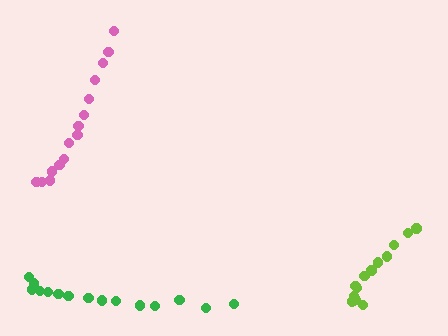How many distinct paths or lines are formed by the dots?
There are 3 distinct paths.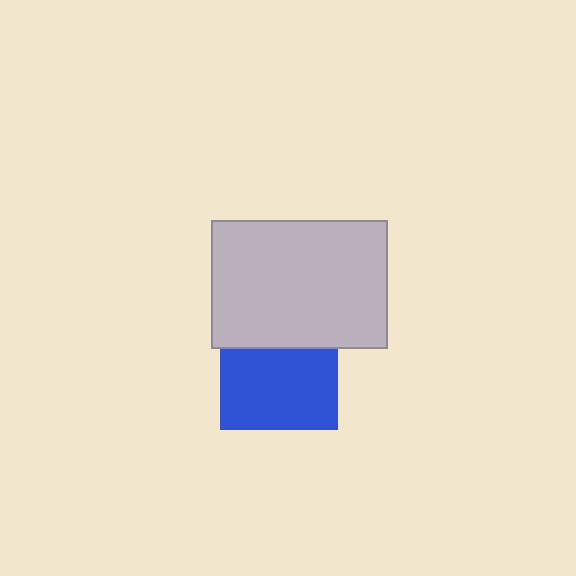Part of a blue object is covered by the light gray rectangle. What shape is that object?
It is a square.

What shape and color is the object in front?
The object in front is a light gray rectangle.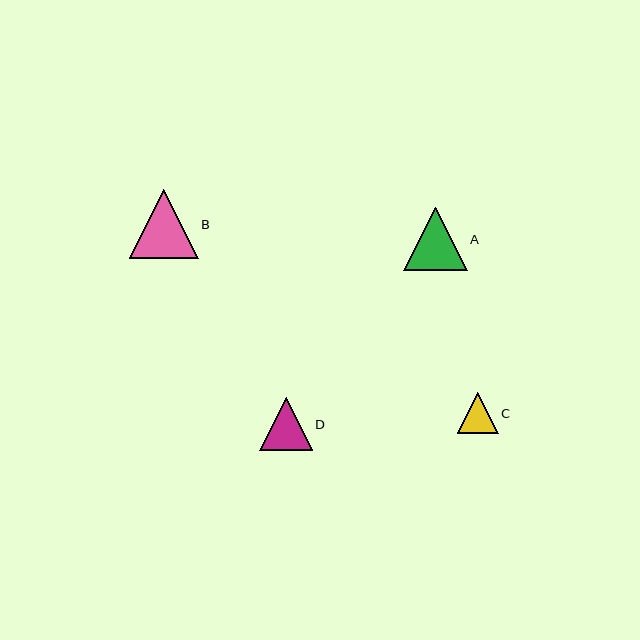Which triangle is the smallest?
Triangle C is the smallest with a size of approximately 41 pixels.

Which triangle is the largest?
Triangle B is the largest with a size of approximately 69 pixels.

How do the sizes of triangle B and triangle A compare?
Triangle B and triangle A are approximately the same size.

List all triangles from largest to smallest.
From largest to smallest: B, A, D, C.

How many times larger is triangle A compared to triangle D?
Triangle A is approximately 1.2 times the size of triangle D.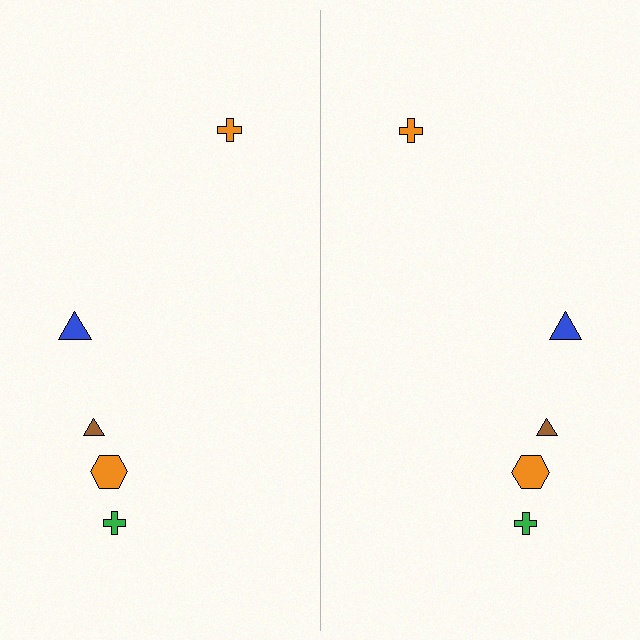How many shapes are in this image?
There are 10 shapes in this image.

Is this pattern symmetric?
Yes, this pattern has bilateral (reflection) symmetry.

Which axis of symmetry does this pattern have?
The pattern has a vertical axis of symmetry running through the center of the image.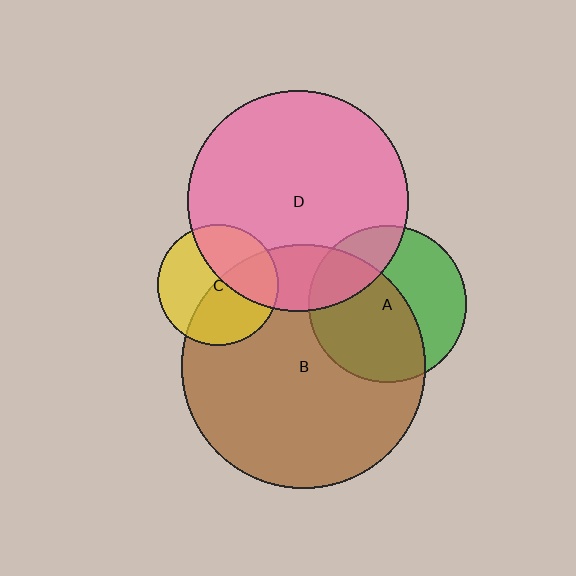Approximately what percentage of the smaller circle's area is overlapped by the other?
Approximately 25%.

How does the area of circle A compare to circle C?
Approximately 1.7 times.